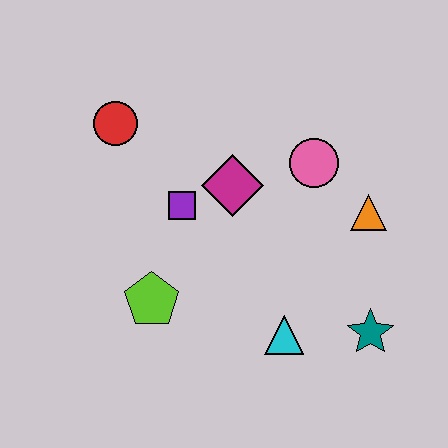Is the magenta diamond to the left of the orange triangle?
Yes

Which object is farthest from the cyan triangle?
The red circle is farthest from the cyan triangle.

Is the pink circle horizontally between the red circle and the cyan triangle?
No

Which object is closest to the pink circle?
The orange triangle is closest to the pink circle.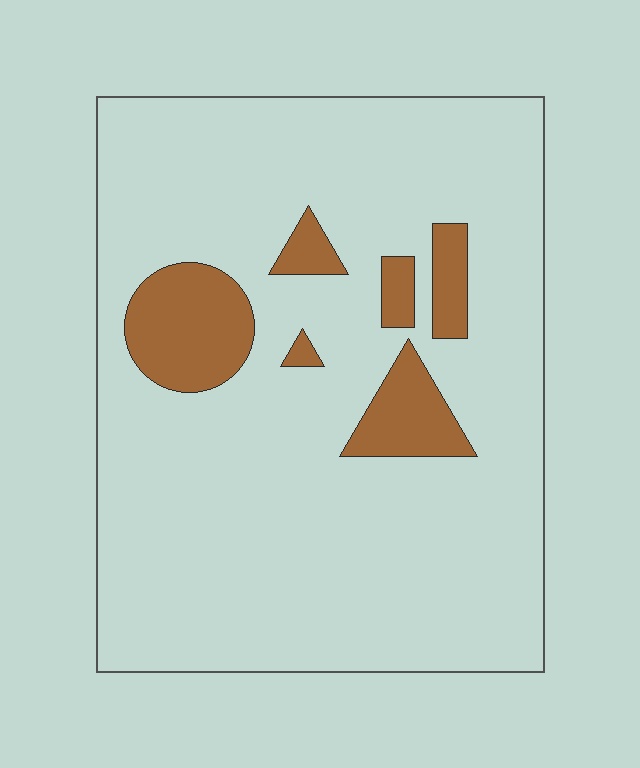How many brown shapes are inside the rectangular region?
6.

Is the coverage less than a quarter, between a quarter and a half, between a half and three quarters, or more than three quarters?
Less than a quarter.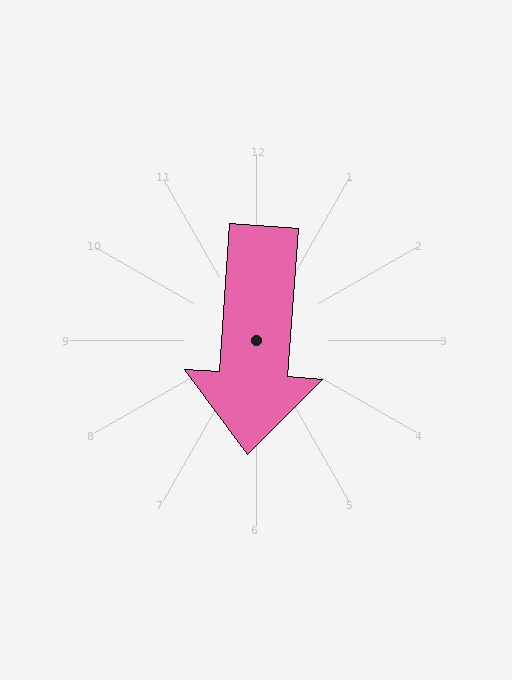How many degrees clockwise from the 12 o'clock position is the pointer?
Approximately 184 degrees.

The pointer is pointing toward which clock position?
Roughly 6 o'clock.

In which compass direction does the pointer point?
South.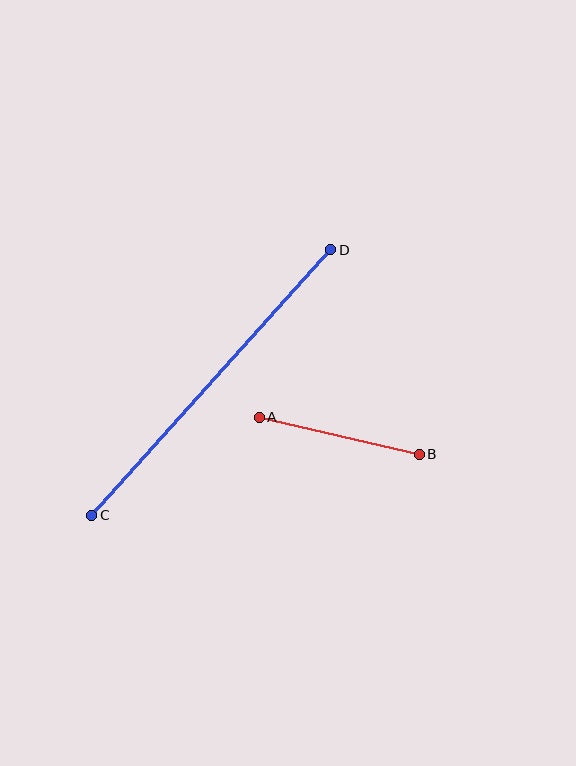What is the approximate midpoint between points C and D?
The midpoint is at approximately (211, 382) pixels.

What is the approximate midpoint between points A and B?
The midpoint is at approximately (339, 436) pixels.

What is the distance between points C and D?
The distance is approximately 357 pixels.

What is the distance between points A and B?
The distance is approximately 164 pixels.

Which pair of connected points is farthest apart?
Points C and D are farthest apart.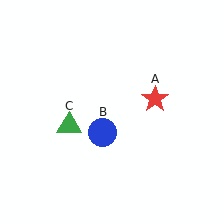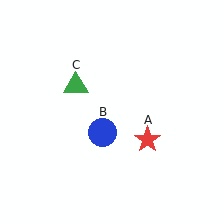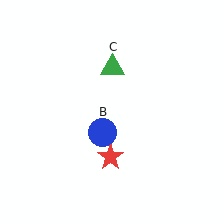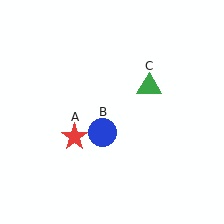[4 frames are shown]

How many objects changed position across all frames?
2 objects changed position: red star (object A), green triangle (object C).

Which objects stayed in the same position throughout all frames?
Blue circle (object B) remained stationary.